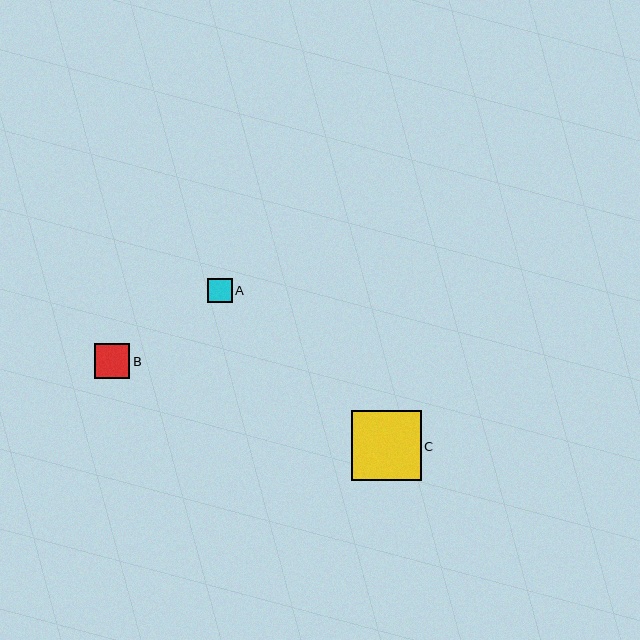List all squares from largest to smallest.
From largest to smallest: C, B, A.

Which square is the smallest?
Square A is the smallest with a size of approximately 25 pixels.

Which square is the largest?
Square C is the largest with a size of approximately 70 pixels.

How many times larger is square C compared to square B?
Square C is approximately 2.0 times the size of square B.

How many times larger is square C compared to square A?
Square C is approximately 2.8 times the size of square A.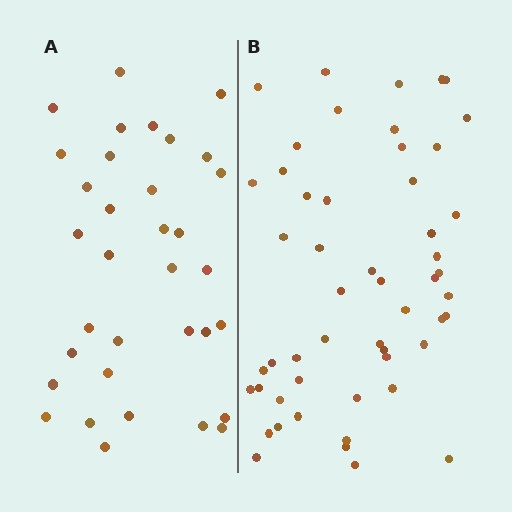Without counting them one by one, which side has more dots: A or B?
Region B (the right region) has more dots.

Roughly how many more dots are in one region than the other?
Region B has approximately 20 more dots than region A.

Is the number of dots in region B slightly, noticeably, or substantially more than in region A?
Region B has substantially more. The ratio is roughly 1.5 to 1.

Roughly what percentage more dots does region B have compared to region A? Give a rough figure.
About 55% more.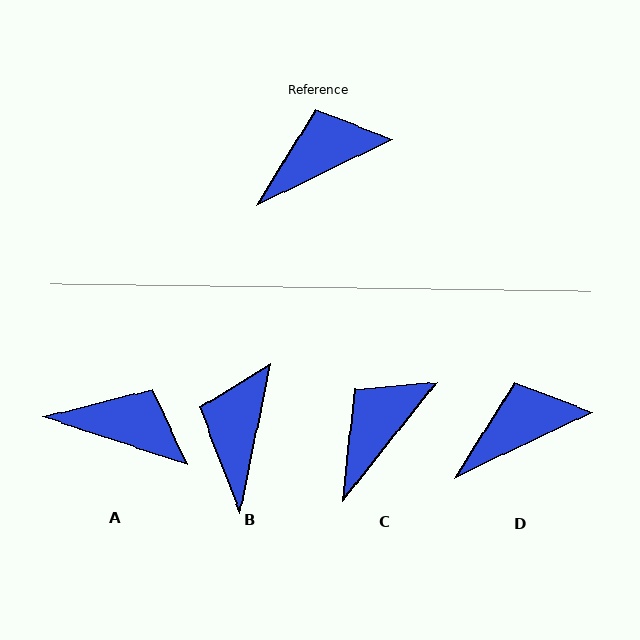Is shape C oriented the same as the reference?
No, it is off by about 25 degrees.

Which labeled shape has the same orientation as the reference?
D.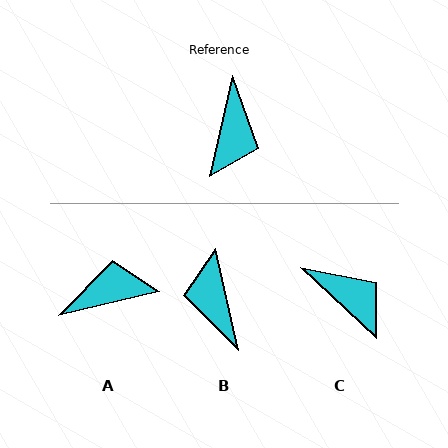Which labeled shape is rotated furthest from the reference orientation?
B, about 155 degrees away.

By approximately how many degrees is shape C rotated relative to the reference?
Approximately 59 degrees counter-clockwise.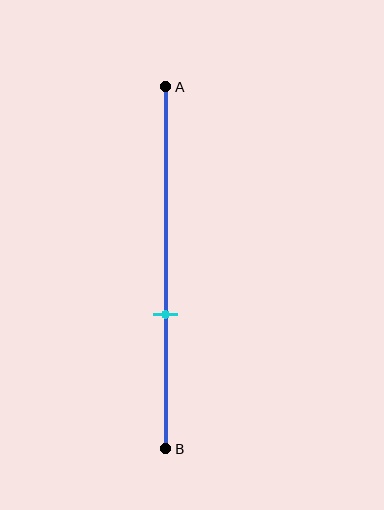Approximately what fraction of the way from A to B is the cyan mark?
The cyan mark is approximately 65% of the way from A to B.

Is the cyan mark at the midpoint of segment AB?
No, the mark is at about 65% from A, not at the 50% midpoint.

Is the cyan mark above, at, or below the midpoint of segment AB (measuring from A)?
The cyan mark is below the midpoint of segment AB.